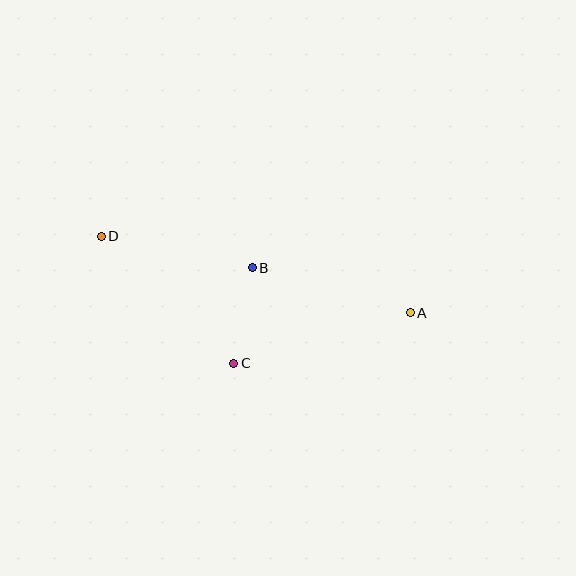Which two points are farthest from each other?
Points A and D are farthest from each other.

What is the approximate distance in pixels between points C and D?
The distance between C and D is approximately 184 pixels.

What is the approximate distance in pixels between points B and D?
The distance between B and D is approximately 155 pixels.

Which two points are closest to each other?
Points B and C are closest to each other.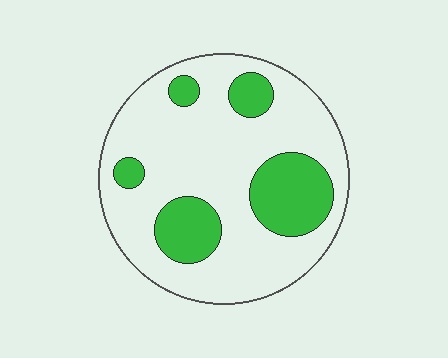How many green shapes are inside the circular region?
5.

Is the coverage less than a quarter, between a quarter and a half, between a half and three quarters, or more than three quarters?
Between a quarter and a half.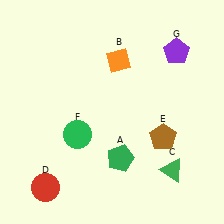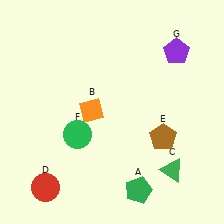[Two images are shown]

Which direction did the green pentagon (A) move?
The green pentagon (A) moved down.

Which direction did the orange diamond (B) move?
The orange diamond (B) moved down.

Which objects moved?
The objects that moved are: the green pentagon (A), the orange diamond (B).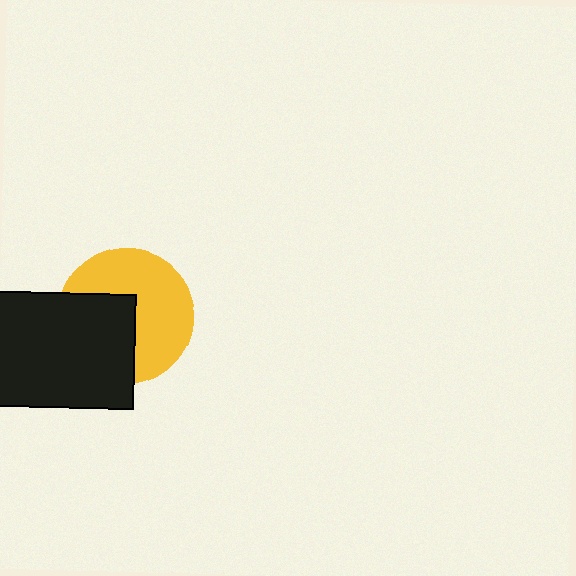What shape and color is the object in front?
The object in front is a black rectangle.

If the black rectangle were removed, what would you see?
You would see the complete yellow circle.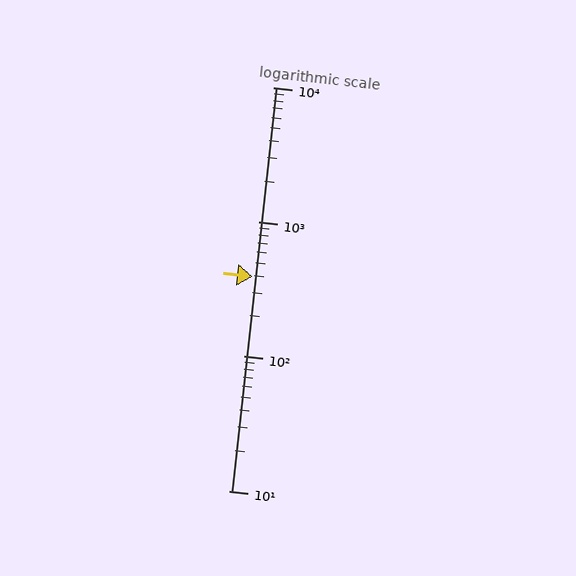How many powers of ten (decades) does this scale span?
The scale spans 3 decades, from 10 to 10000.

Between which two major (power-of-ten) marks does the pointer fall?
The pointer is between 100 and 1000.